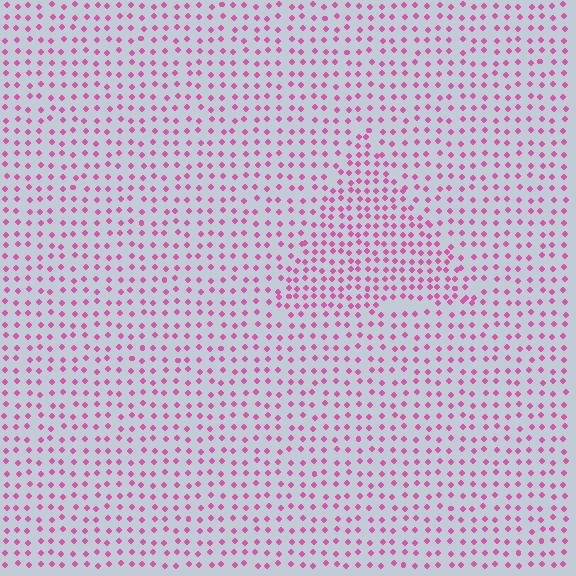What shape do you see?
I see a triangle.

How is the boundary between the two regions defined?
The boundary is defined by a change in element density (approximately 1.7x ratio). All elements are the same color, size, and shape.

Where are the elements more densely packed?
The elements are more densely packed inside the triangle boundary.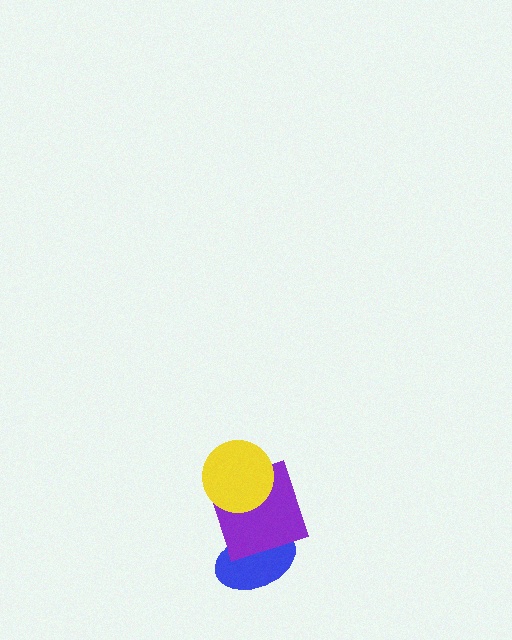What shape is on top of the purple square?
The yellow circle is on top of the purple square.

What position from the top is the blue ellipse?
The blue ellipse is 3rd from the top.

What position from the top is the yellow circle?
The yellow circle is 1st from the top.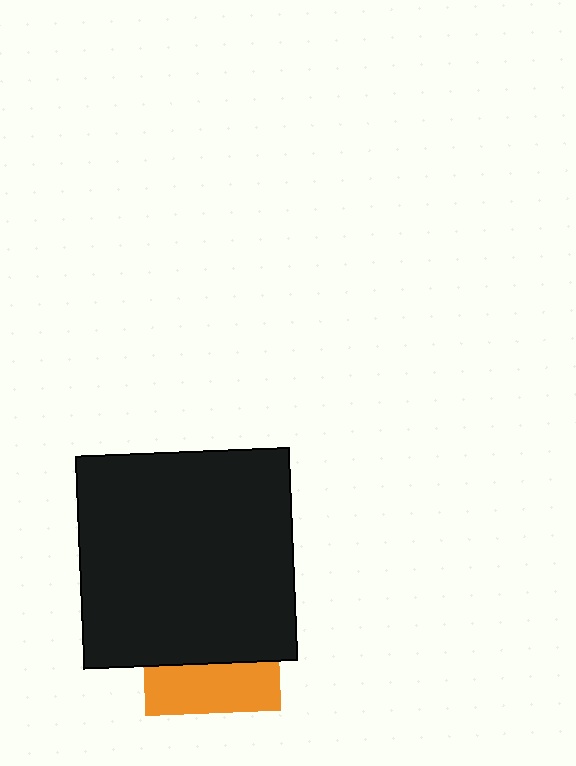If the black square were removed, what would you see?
You would see the complete orange square.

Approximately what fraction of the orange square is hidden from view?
Roughly 64% of the orange square is hidden behind the black square.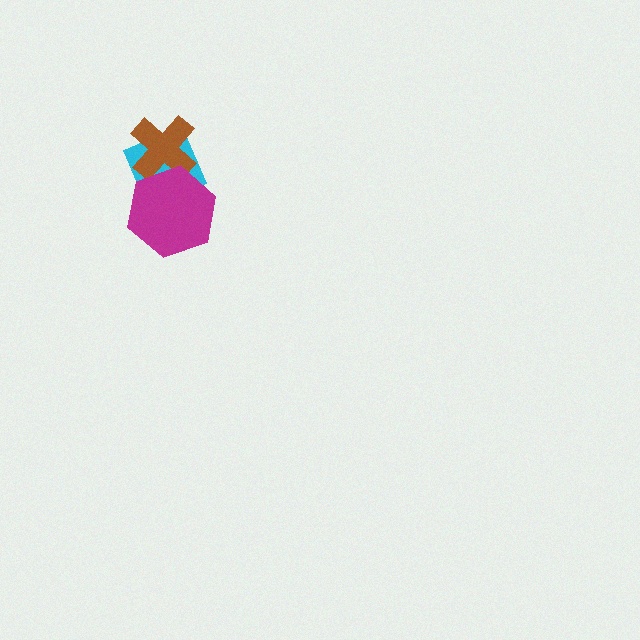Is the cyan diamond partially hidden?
Yes, it is partially covered by another shape.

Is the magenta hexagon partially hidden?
No, no other shape covers it.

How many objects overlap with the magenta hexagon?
2 objects overlap with the magenta hexagon.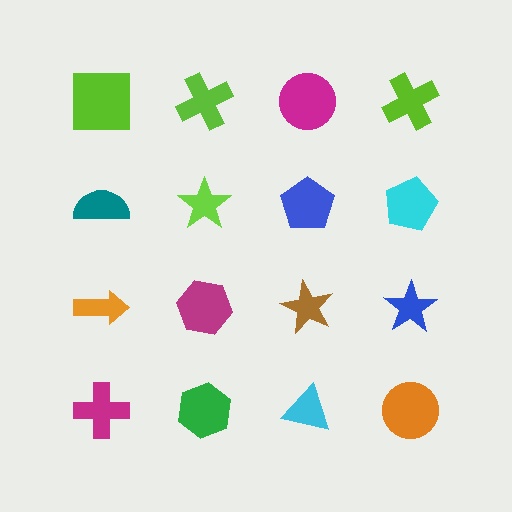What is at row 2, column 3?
A blue pentagon.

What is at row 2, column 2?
A lime star.